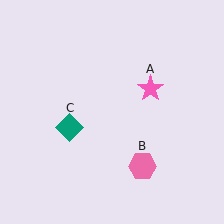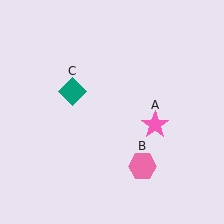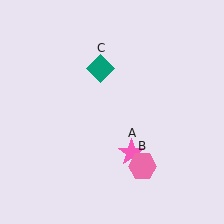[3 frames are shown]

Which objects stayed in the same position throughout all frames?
Pink hexagon (object B) remained stationary.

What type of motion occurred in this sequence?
The pink star (object A), teal diamond (object C) rotated clockwise around the center of the scene.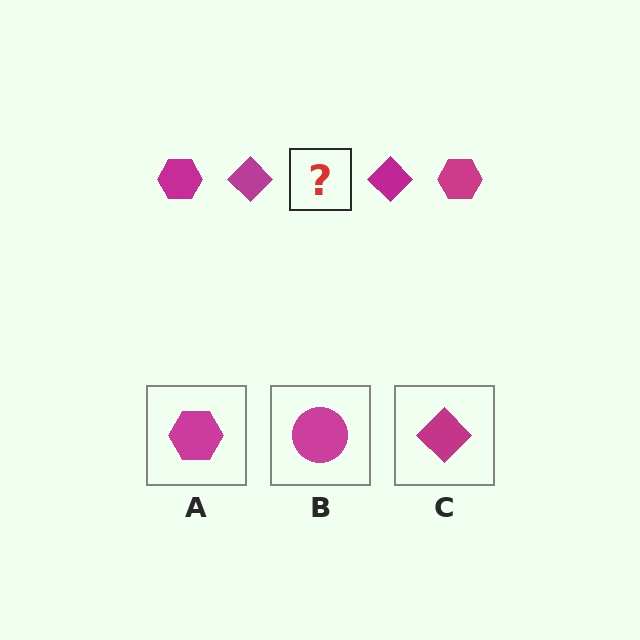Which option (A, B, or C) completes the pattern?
A.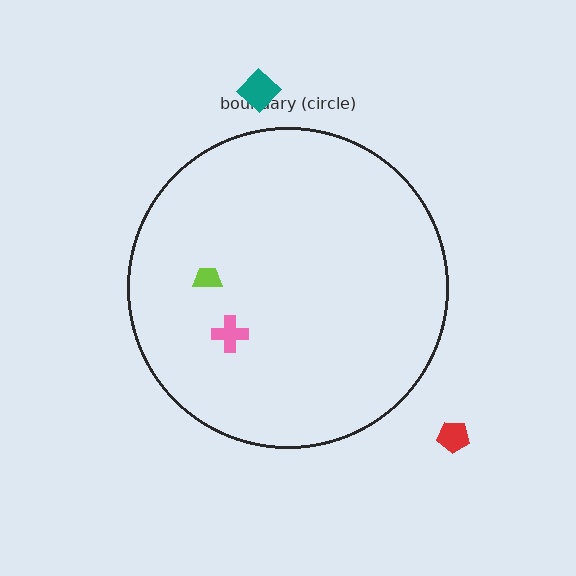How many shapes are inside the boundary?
2 inside, 2 outside.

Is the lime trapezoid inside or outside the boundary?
Inside.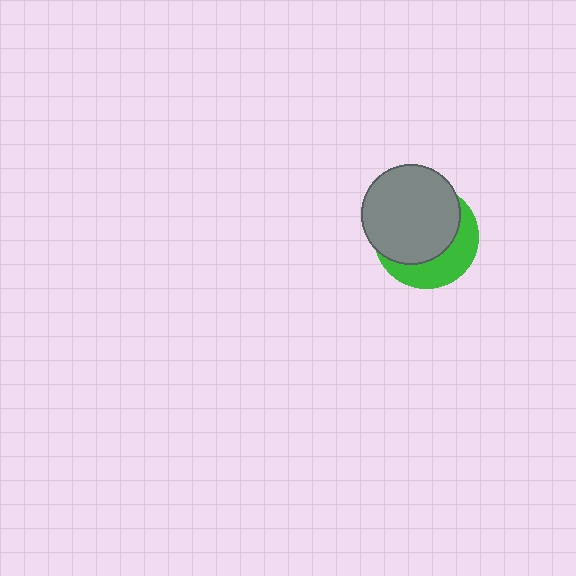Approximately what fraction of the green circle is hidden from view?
Roughly 64% of the green circle is hidden behind the gray circle.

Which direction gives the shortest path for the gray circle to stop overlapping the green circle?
Moving toward the upper-left gives the shortest separation.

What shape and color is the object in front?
The object in front is a gray circle.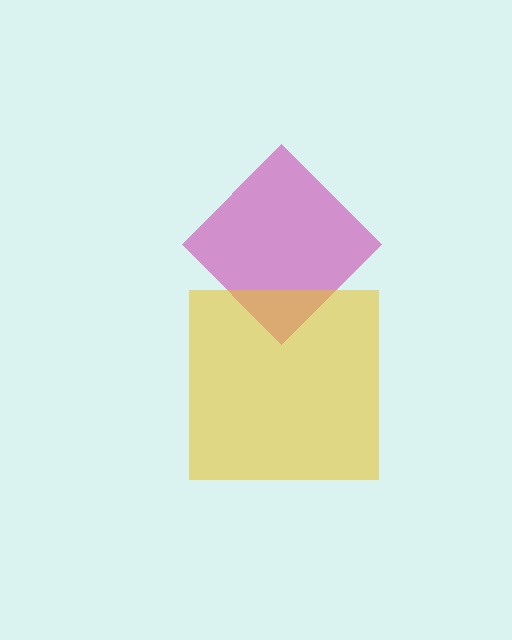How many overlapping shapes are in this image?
There are 2 overlapping shapes in the image.